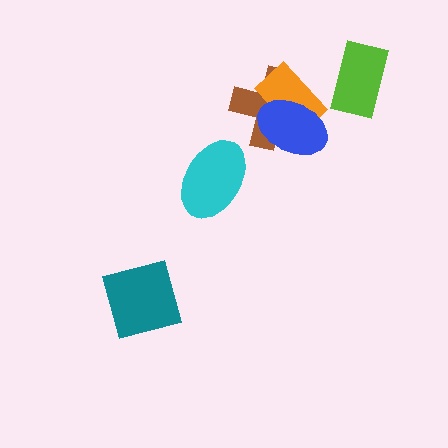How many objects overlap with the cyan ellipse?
0 objects overlap with the cyan ellipse.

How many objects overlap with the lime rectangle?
0 objects overlap with the lime rectangle.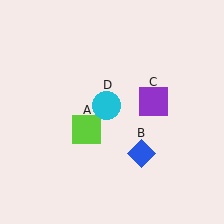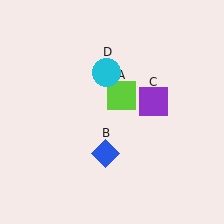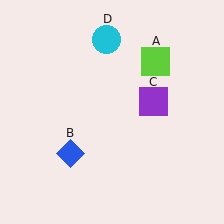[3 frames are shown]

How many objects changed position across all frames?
3 objects changed position: lime square (object A), blue diamond (object B), cyan circle (object D).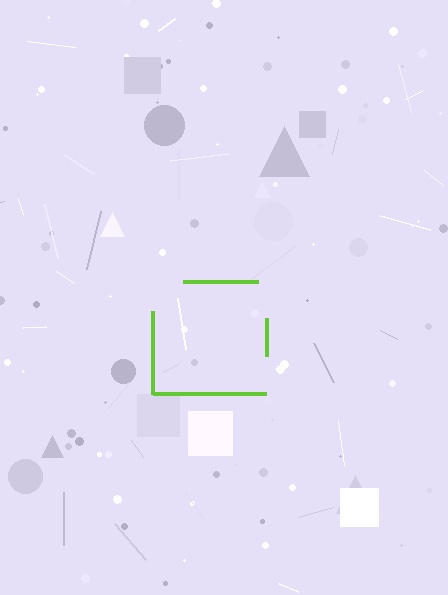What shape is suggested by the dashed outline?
The dashed outline suggests a square.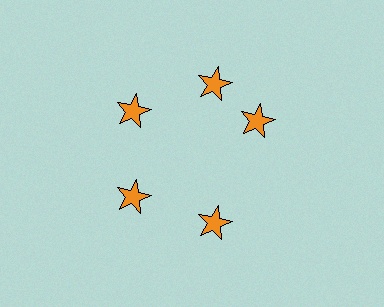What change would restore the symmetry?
The symmetry would be restored by rotating it back into even spacing with its neighbors so that all 5 stars sit at equal angles and equal distance from the center.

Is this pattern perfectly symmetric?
No. The 5 orange stars are arranged in a ring, but one element near the 3 o'clock position is rotated out of alignment along the ring, breaking the 5-fold rotational symmetry.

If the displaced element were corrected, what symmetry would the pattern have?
It would have 5-fold rotational symmetry — the pattern would map onto itself every 72 degrees.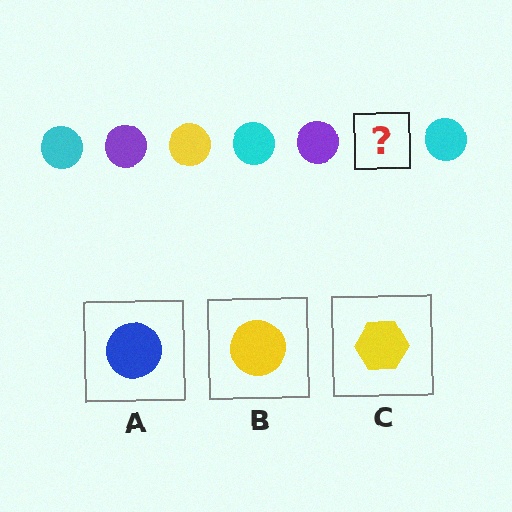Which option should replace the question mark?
Option B.